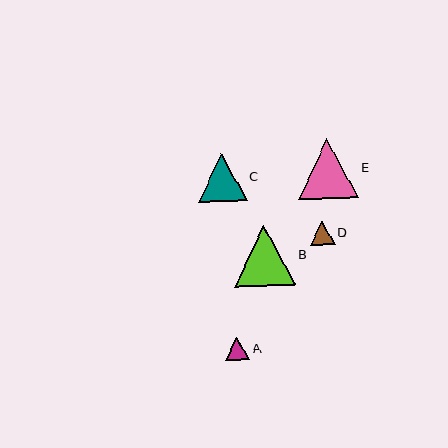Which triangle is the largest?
Triangle B is the largest with a size of approximately 61 pixels.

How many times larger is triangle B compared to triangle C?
Triangle B is approximately 1.3 times the size of triangle C.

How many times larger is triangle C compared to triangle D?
Triangle C is approximately 2.0 times the size of triangle D.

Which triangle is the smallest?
Triangle A is the smallest with a size of approximately 24 pixels.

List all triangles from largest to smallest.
From largest to smallest: B, E, C, D, A.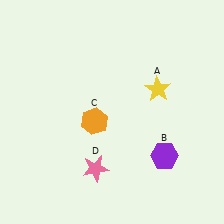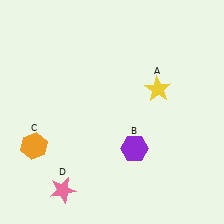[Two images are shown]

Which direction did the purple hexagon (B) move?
The purple hexagon (B) moved left.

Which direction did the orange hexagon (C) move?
The orange hexagon (C) moved left.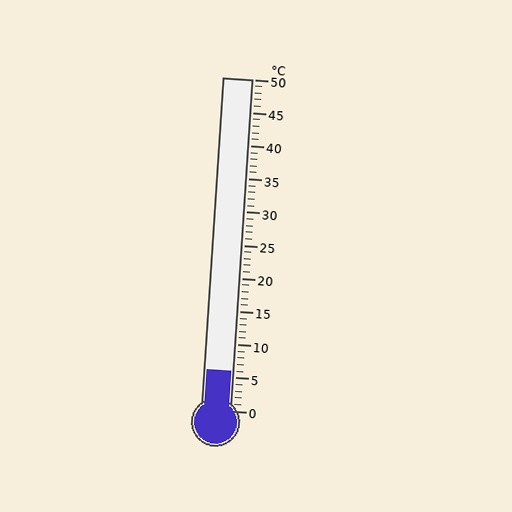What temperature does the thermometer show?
The thermometer shows approximately 6°C.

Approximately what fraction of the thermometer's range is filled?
The thermometer is filled to approximately 10% of its range.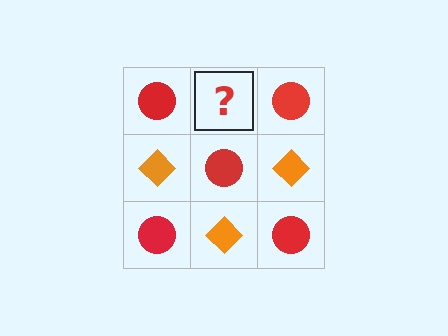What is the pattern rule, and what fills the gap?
The rule is that it alternates red circle and orange diamond in a checkerboard pattern. The gap should be filled with an orange diamond.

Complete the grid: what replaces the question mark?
The question mark should be replaced with an orange diamond.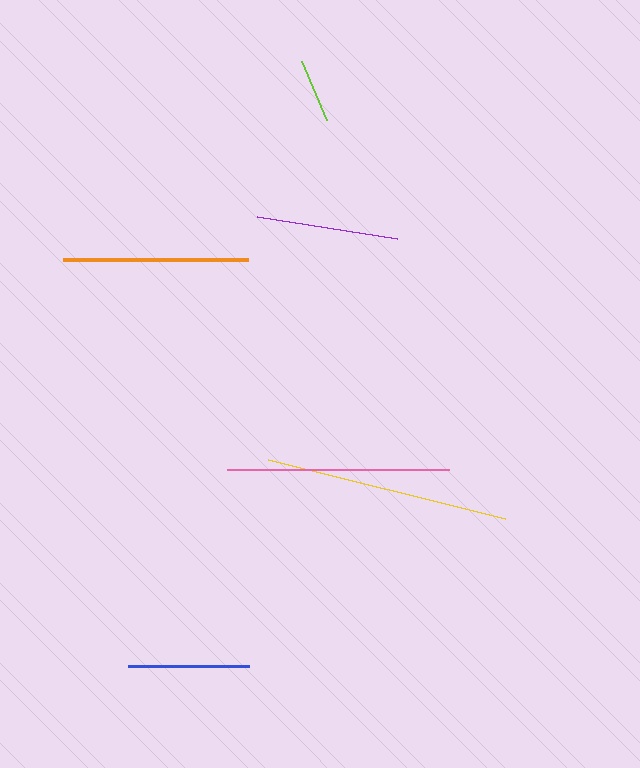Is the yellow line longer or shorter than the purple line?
The yellow line is longer than the purple line.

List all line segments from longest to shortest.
From longest to shortest: yellow, pink, orange, purple, blue, lime.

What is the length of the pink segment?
The pink segment is approximately 222 pixels long.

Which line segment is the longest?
The yellow line is the longest at approximately 245 pixels.